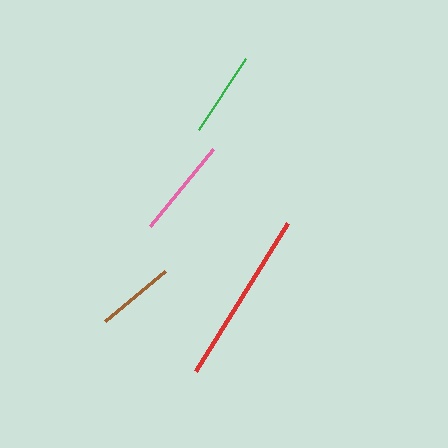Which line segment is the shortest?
The brown line is the shortest at approximately 78 pixels.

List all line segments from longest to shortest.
From longest to shortest: red, pink, green, brown.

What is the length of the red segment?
The red segment is approximately 175 pixels long.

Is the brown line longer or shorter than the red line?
The red line is longer than the brown line.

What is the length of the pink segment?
The pink segment is approximately 99 pixels long.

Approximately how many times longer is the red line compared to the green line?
The red line is approximately 2.1 times the length of the green line.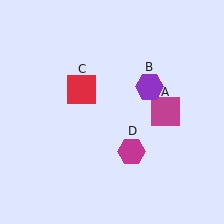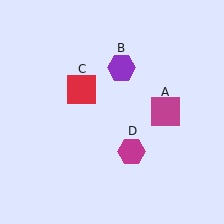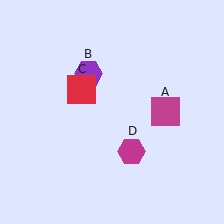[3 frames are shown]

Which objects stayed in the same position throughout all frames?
Magenta square (object A) and red square (object C) and magenta hexagon (object D) remained stationary.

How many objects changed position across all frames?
1 object changed position: purple hexagon (object B).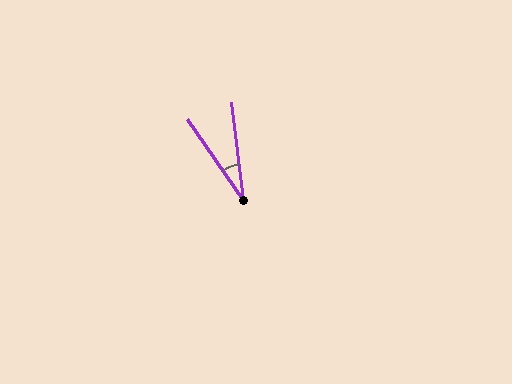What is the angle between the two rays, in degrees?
Approximately 28 degrees.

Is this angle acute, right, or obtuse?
It is acute.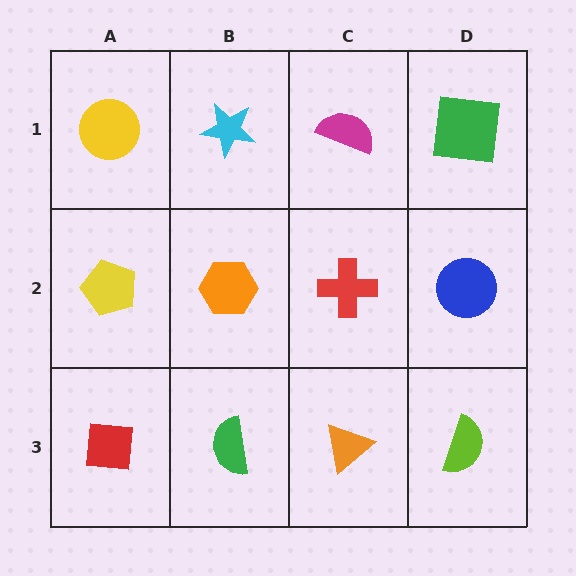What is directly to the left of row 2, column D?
A red cross.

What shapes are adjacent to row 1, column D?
A blue circle (row 2, column D), a magenta semicircle (row 1, column C).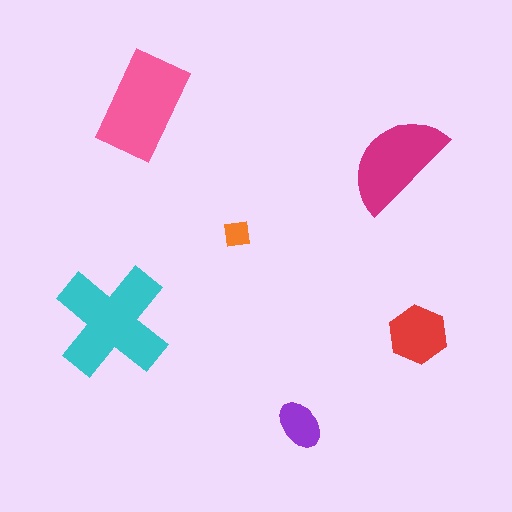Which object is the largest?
The cyan cross.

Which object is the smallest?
The orange square.